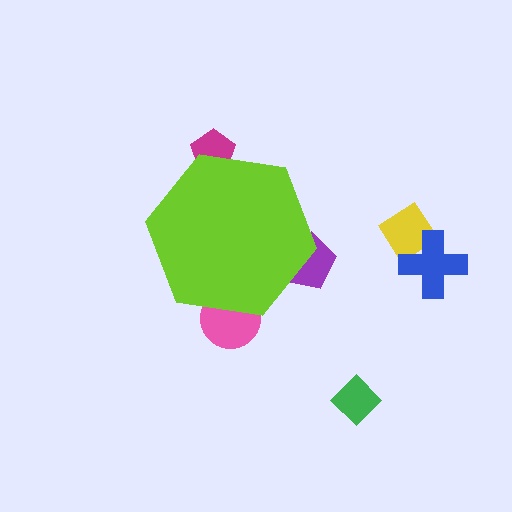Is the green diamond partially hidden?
No, the green diamond is fully visible.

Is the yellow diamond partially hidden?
No, the yellow diamond is fully visible.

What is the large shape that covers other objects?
A lime hexagon.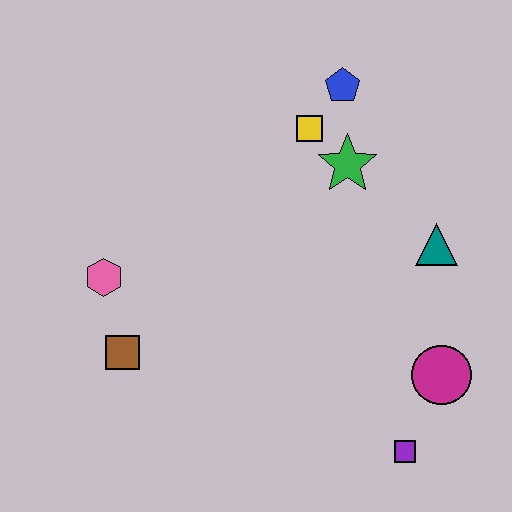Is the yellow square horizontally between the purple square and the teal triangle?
No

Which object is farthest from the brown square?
The blue pentagon is farthest from the brown square.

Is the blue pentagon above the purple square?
Yes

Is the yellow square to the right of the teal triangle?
No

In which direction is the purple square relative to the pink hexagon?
The purple square is to the right of the pink hexagon.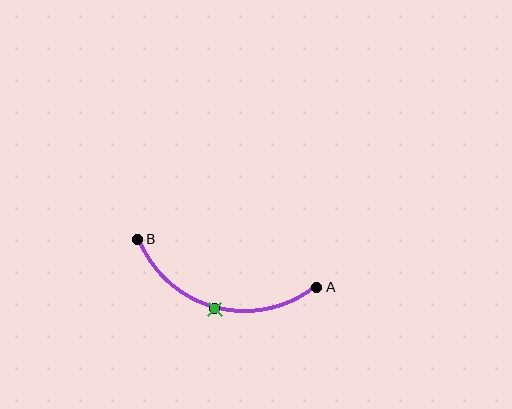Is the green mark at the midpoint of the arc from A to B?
Yes. The green mark lies on the arc at equal arc-length from both A and B — it is the arc midpoint.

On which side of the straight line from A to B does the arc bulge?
The arc bulges below the straight line connecting A and B.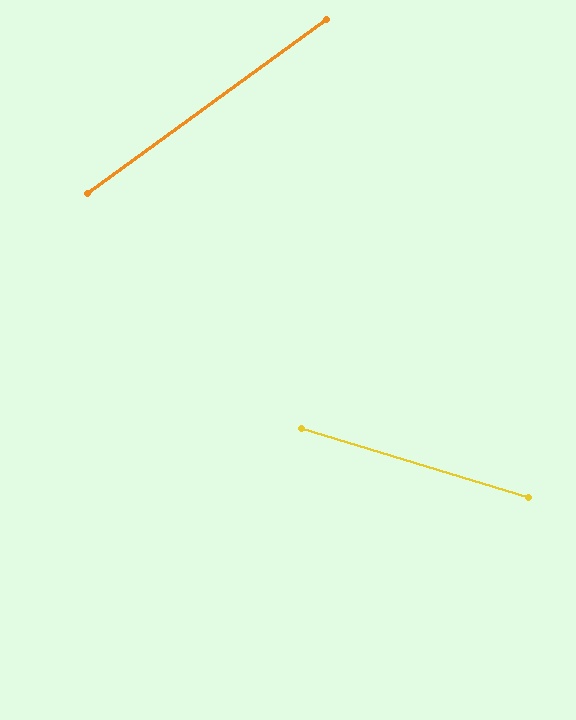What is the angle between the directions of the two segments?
Approximately 53 degrees.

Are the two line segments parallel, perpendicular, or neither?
Neither parallel nor perpendicular — they differ by about 53°.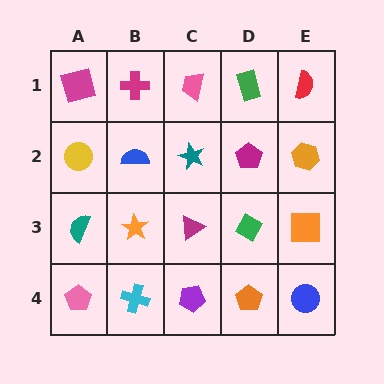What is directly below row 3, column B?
A cyan cross.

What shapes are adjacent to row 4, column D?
A green diamond (row 3, column D), a purple pentagon (row 4, column C), a blue circle (row 4, column E).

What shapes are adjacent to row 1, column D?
A magenta pentagon (row 2, column D), a pink trapezoid (row 1, column C), a red semicircle (row 1, column E).